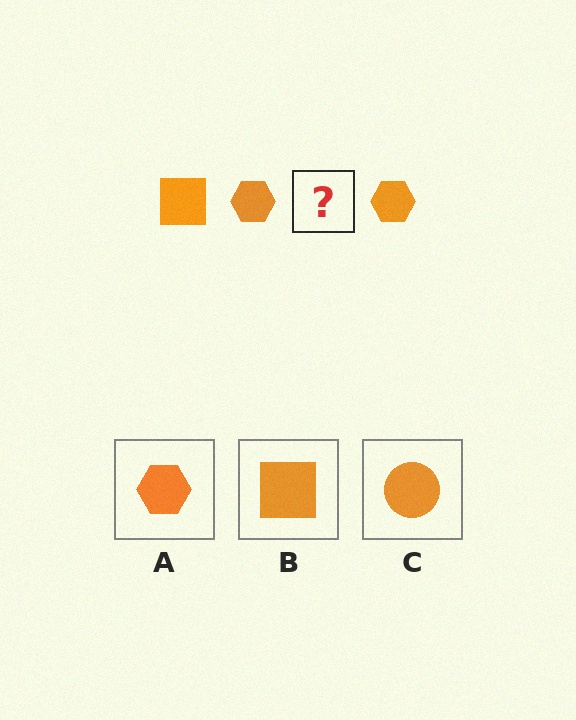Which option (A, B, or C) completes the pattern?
B.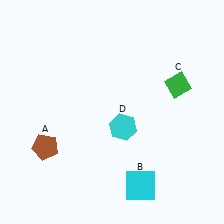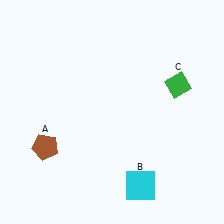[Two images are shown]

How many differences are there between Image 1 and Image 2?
There is 1 difference between the two images.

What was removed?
The cyan hexagon (D) was removed in Image 2.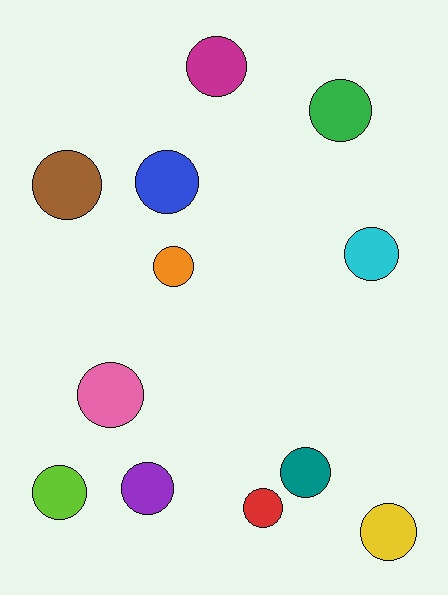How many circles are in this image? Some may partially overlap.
There are 12 circles.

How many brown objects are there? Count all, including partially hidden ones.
There is 1 brown object.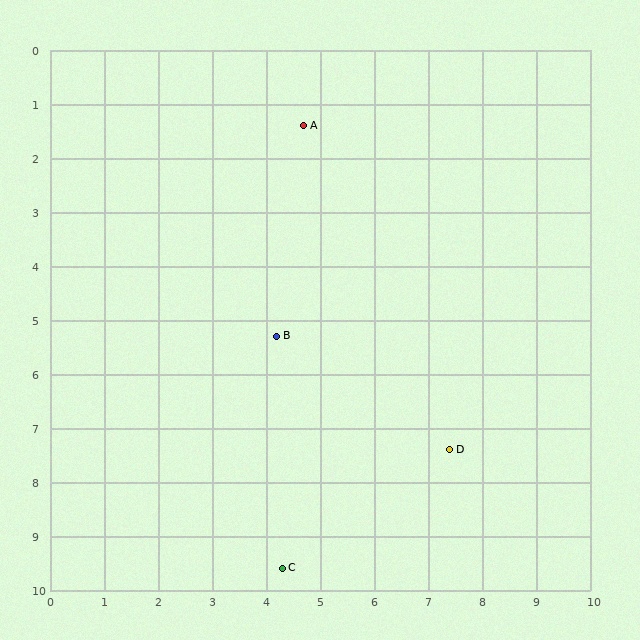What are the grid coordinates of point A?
Point A is at approximately (4.7, 1.4).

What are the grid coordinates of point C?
Point C is at approximately (4.3, 9.6).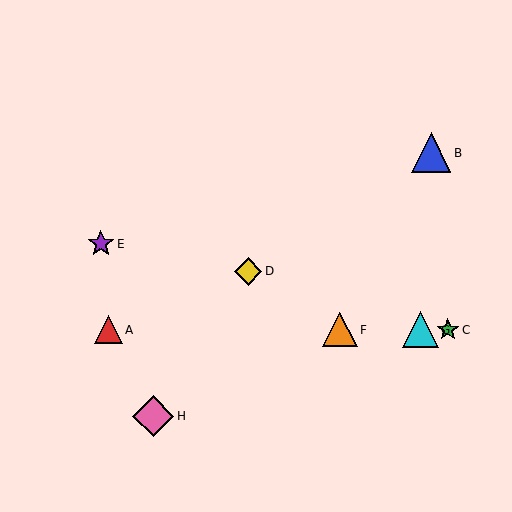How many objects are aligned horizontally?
4 objects (A, C, F, G) are aligned horizontally.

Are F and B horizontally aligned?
No, F is at y≈330 and B is at y≈153.